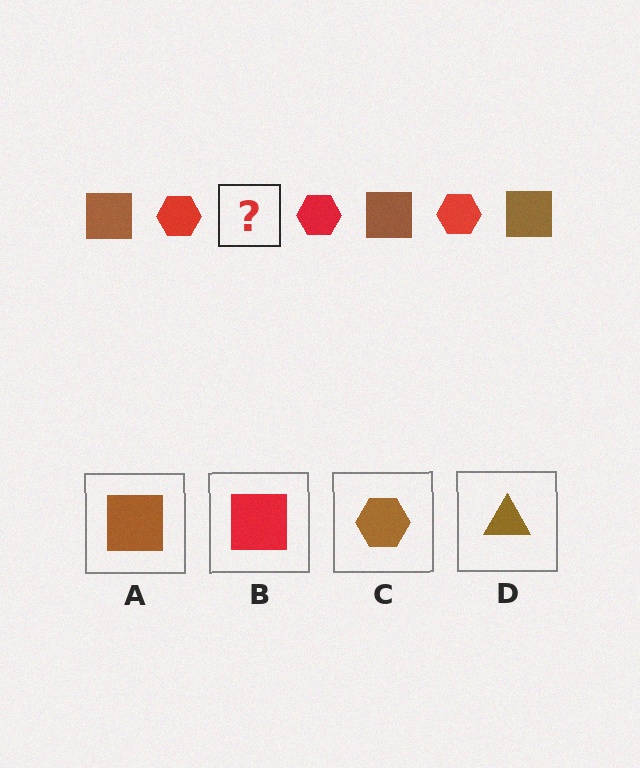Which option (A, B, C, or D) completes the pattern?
A.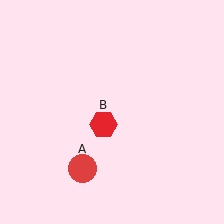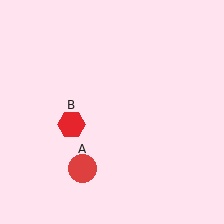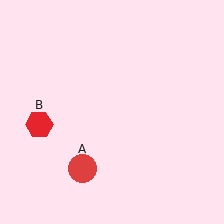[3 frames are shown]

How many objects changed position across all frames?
1 object changed position: red hexagon (object B).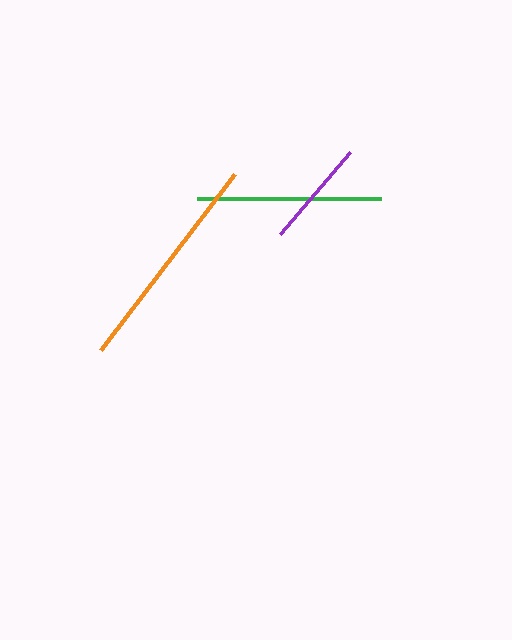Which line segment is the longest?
The orange line is the longest at approximately 221 pixels.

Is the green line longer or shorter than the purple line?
The green line is longer than the purple line.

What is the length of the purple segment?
The purple segment is approximately 108 pixels long.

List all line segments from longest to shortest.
From longest to shortest: orange, green, purple.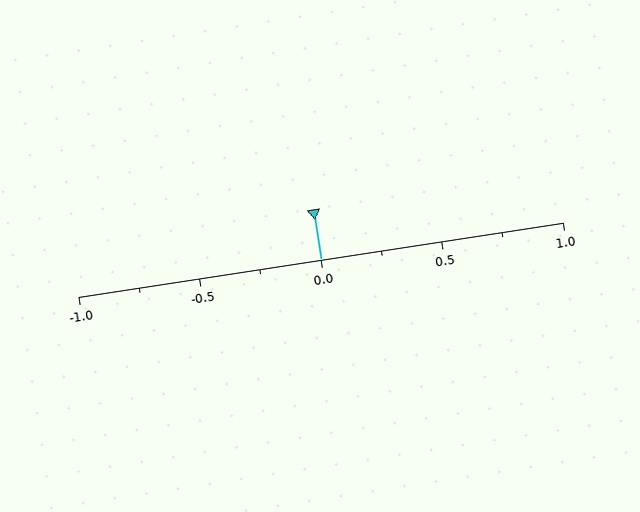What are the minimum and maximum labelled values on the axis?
The axis runs from -1.0 to 1.0.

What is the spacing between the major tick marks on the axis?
The major ticks are spaced 0.5 apart.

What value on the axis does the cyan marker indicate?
The marker indicates approximately 0.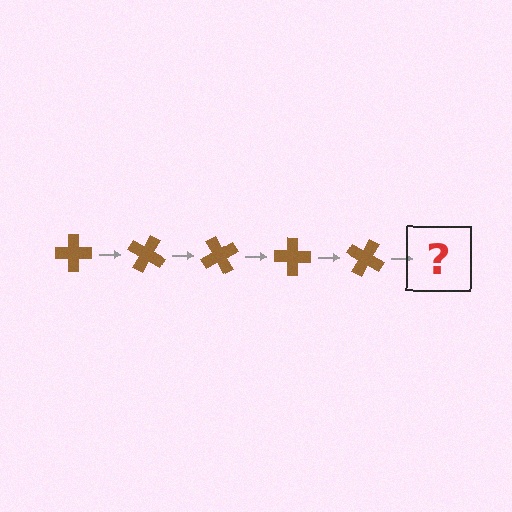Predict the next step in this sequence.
The next step is a brown cross rotated 150 degrees.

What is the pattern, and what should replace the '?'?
The pattern is that the cross rotates 30 degrees each step. The '?' should be a brown cross rotated 150 degrees.